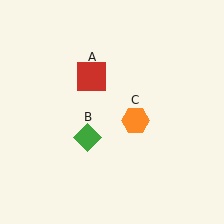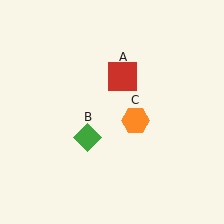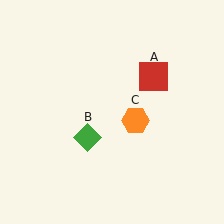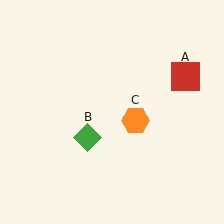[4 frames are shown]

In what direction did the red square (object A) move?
The red square (object A) moved right.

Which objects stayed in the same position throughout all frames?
Green diamond (object B) and orange hexagon (object C) remained stationary.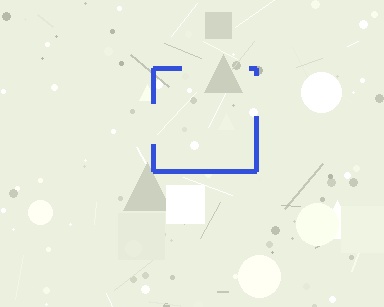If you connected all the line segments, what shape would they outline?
They would outline a square.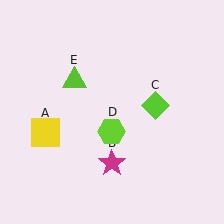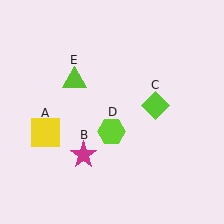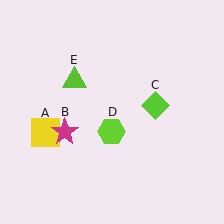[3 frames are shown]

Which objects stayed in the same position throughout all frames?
Yellow square (object A) and lime diamond (object C) and lime hexagon (object D) and lime triangle (object E) remained stationary.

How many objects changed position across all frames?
1 object changed position: magenta star (object B).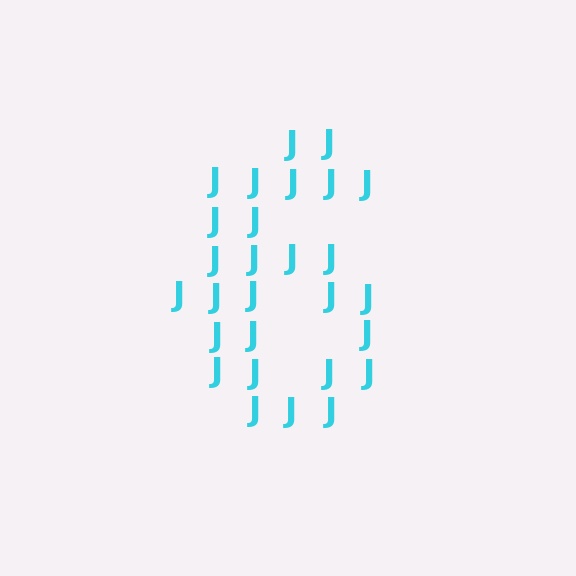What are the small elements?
The small elements are letter J's.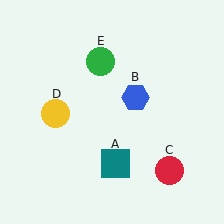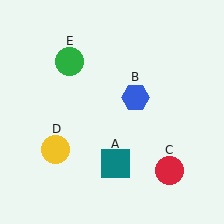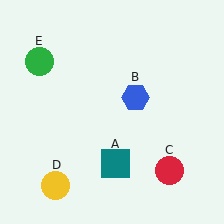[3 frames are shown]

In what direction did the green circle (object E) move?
The green circle (object E) moved left.